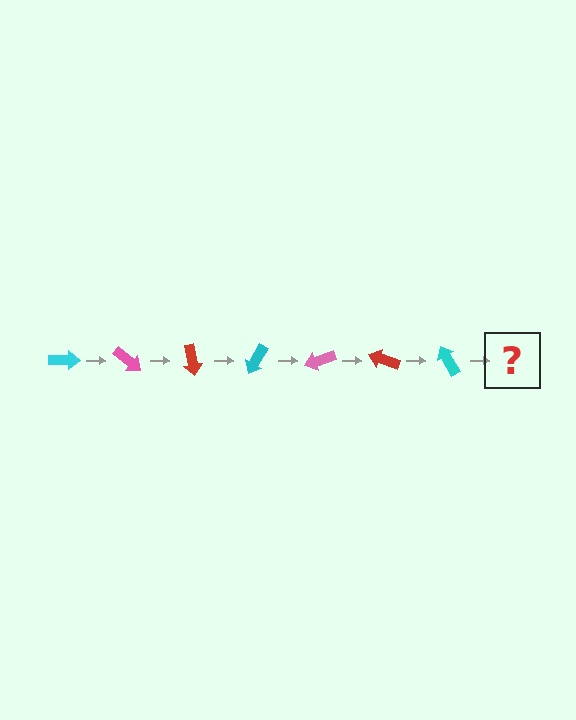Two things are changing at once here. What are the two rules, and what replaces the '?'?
The two rules are that it rotates 40 degrees each step and the color cycles through cyan, pink, and red. The '?' should be a pink arrow, rotated 280 degrees from the start.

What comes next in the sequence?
The next element should be a pink arrow, rotated 280 degrees from the start.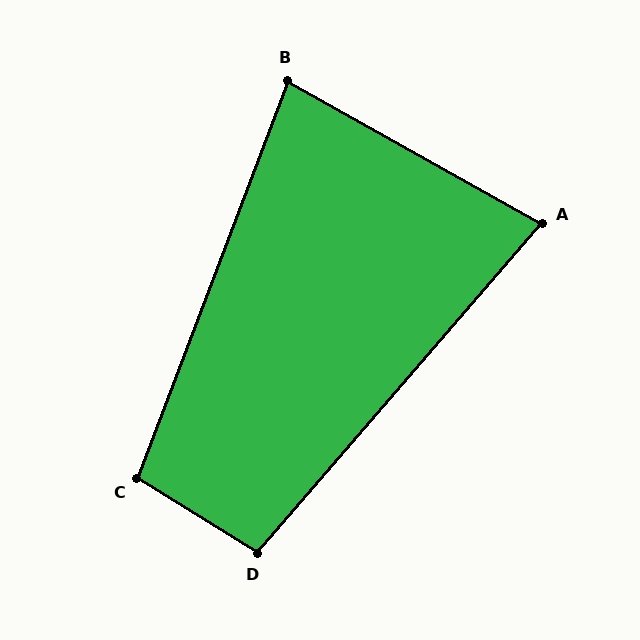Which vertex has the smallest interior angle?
A, at approximately 79 degrees.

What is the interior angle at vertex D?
Approximately 99 degrees (obtuse).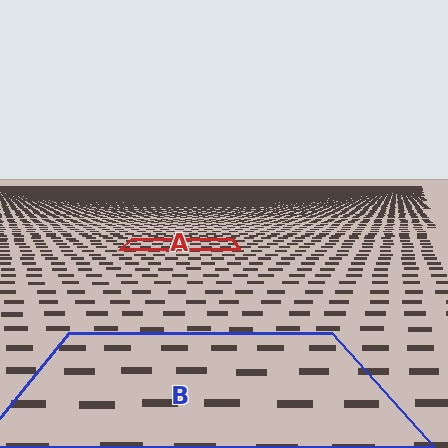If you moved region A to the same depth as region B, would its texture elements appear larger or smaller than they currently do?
They would appear larger. At a closer depth, the same texture elements are projected at a bigger on-screen size.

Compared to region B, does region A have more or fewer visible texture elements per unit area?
Region A has more texture elements per unit area — they are packed more densely because it is farther away.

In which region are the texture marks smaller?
The texture marks are smaller in region A, because it is farther away.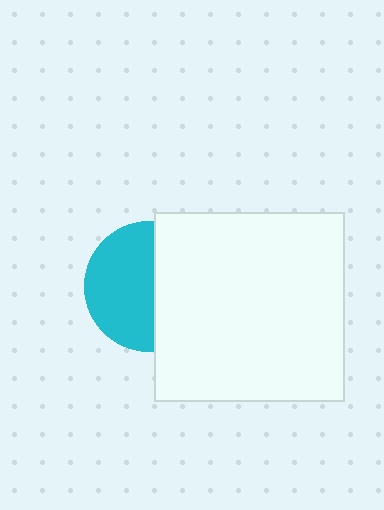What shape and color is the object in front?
The object in front is a white square.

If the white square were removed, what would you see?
You would see the complete cyan circle.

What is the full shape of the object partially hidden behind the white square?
The partially hidden object is a cyan circle.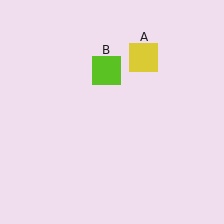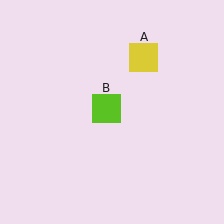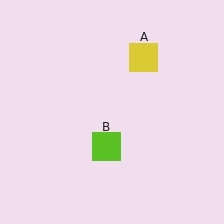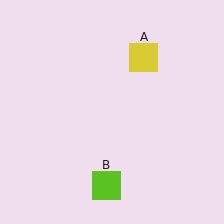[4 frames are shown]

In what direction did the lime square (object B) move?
The lime square (object B) moved down.